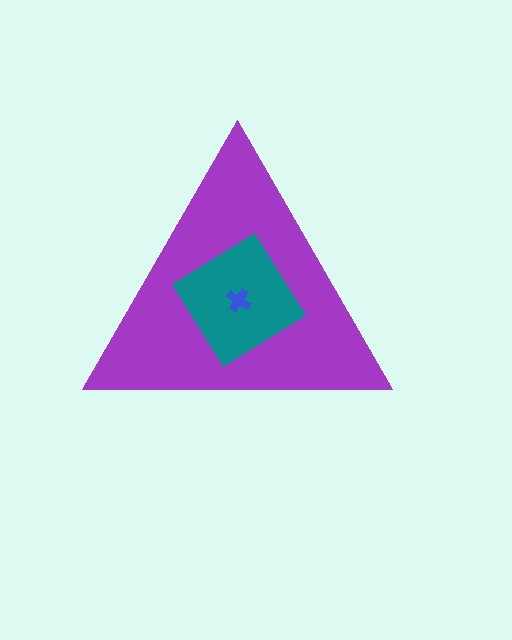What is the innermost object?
The blue cross.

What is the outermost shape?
The purple triangle.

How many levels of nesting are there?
3.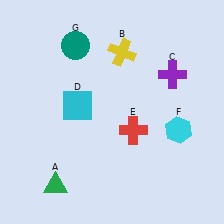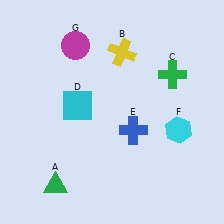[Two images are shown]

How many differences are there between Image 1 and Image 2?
There are 3 differences between the two images.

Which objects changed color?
C changed from purple to green. E changed from red to blue. G changed from teal to magenta.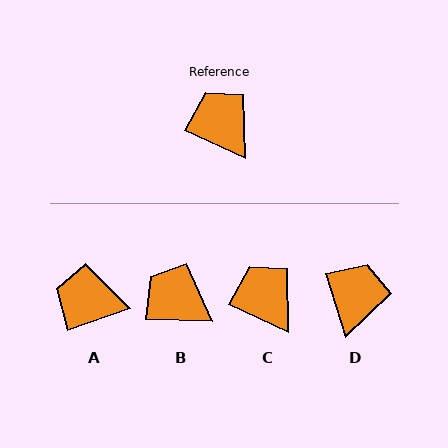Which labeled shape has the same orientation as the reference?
C.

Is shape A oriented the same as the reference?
No, it is off by about 44 degrees.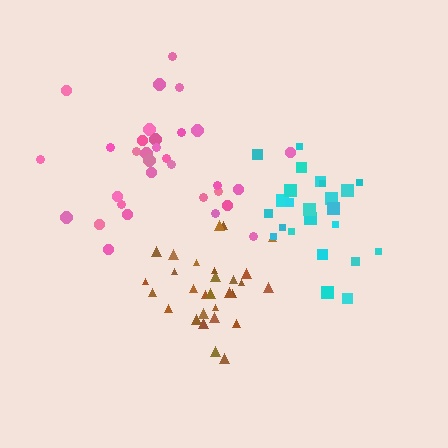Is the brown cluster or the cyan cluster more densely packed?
Brown.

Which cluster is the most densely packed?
Brown.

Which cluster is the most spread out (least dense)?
Pink.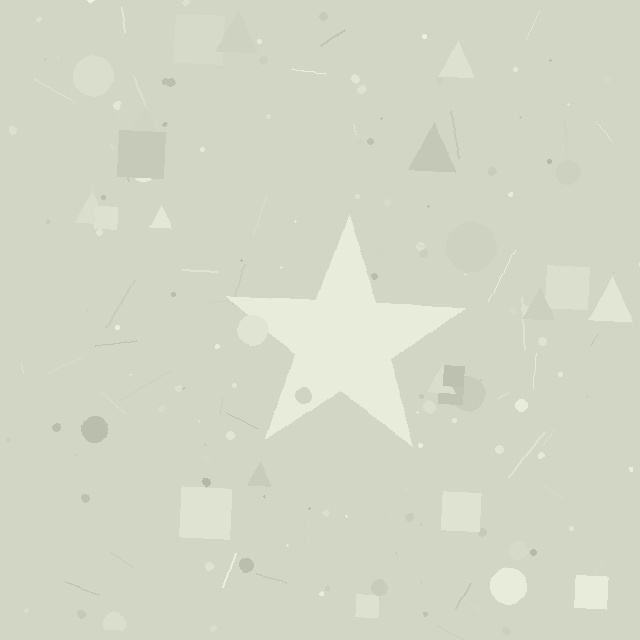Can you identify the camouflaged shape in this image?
The camouflaged shape is a star.